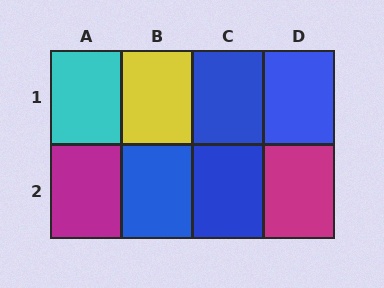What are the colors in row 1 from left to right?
Cyan, yellow, blue, blue.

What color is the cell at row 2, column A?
Magenta.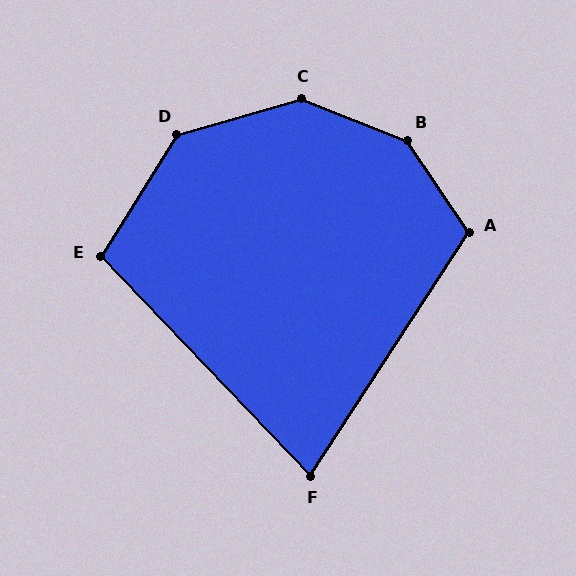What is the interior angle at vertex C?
Approximately 143 degrees (obtuse).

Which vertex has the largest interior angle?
B, at approximately 146 degrees.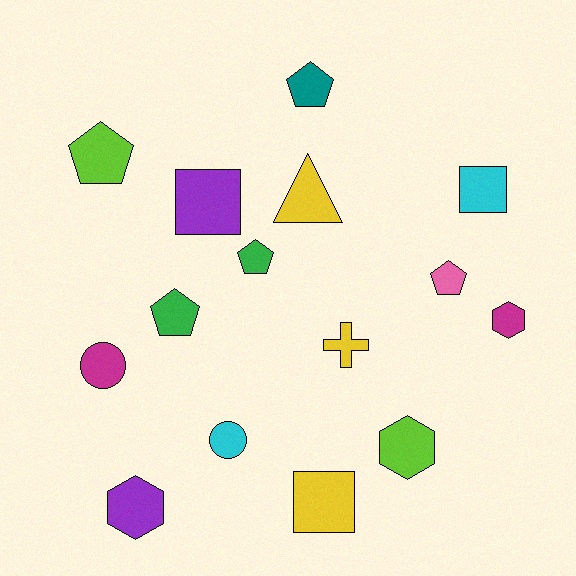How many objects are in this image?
There are 15 objects.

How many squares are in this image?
There are 3 squares.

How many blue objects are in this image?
There are no blue objects.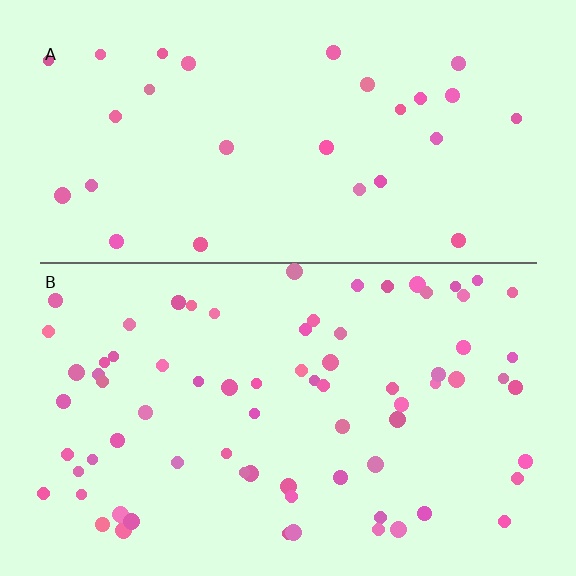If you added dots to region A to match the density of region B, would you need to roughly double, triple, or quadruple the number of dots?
Approximately triple.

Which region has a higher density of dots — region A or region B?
B (the bottom).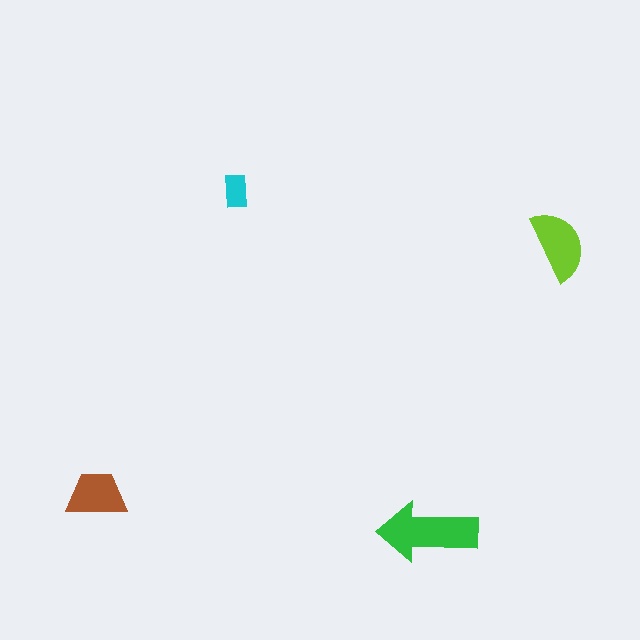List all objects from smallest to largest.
The cyan rectangle, the brown trapezoid, the lime semicircle, the green arrow.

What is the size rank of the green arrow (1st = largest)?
1st.